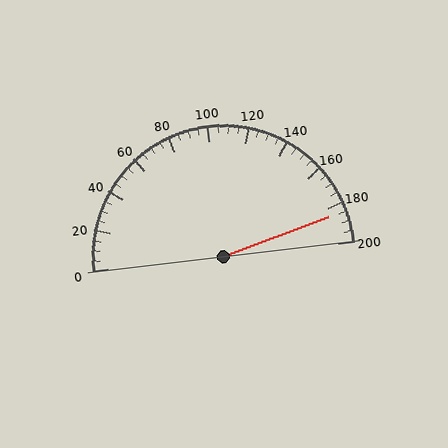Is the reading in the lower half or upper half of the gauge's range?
The reading is in the upper half of the range (0 to 200).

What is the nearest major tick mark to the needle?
The nearest major tick mark is 180.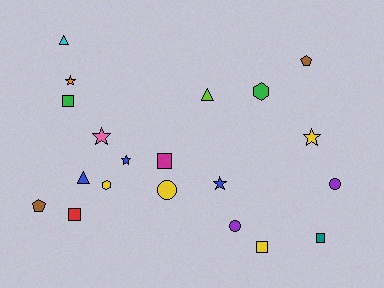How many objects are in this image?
There are 20 objects.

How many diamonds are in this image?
There are no diamonds.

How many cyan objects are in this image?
There is 1 cyan object.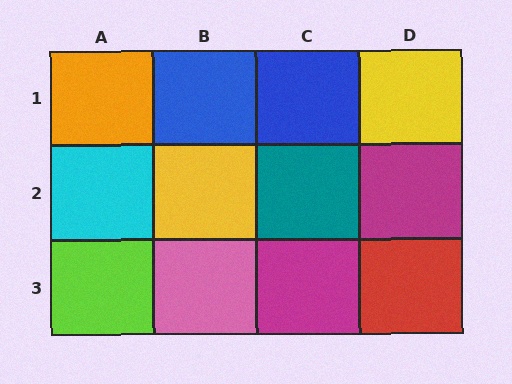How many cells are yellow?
2 cells are yellow.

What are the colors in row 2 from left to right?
Cyan, yellow, teal, magenta.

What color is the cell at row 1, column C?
Blue.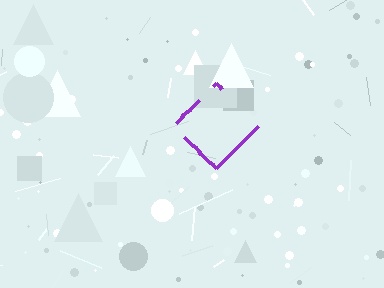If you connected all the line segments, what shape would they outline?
They would outline a diamond.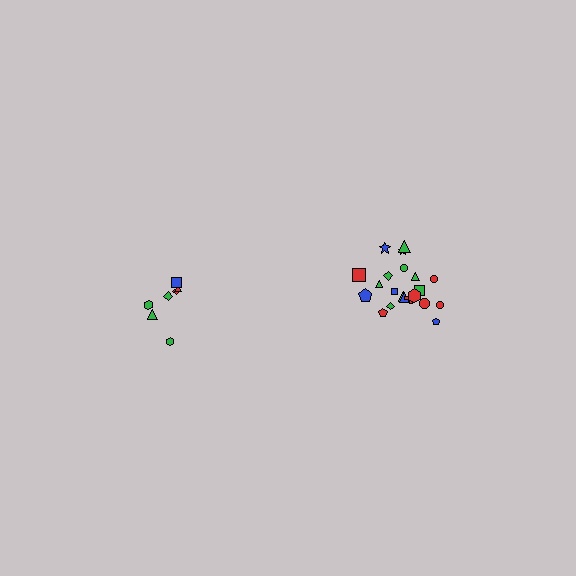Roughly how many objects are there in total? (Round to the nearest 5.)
Roughly 30 objects in total.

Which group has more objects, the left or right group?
The right group.